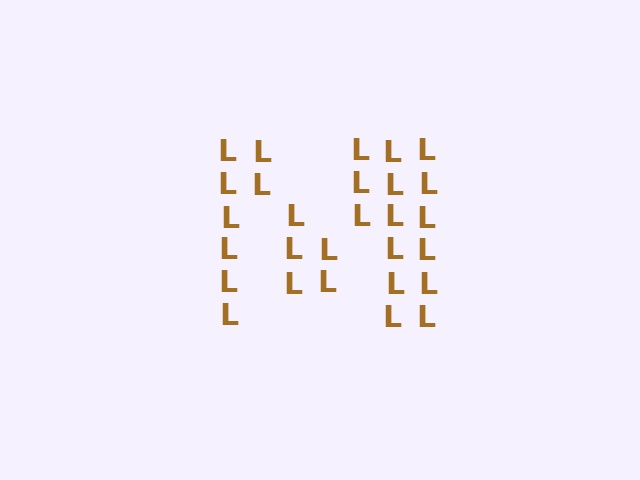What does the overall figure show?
The overall figure shows the letter M.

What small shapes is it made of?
It is made of small letter L's.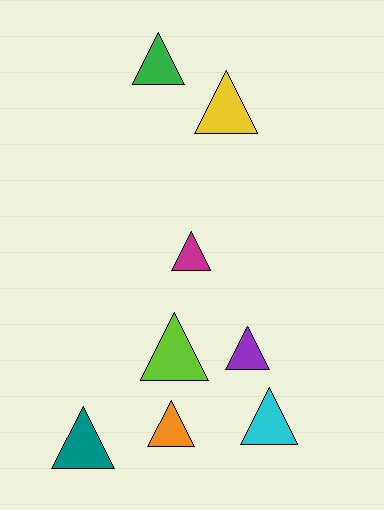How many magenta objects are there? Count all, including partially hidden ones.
There is 1 magenta object.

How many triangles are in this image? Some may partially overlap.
There are 8 triangles.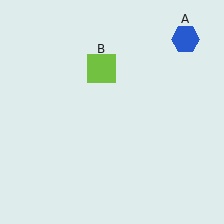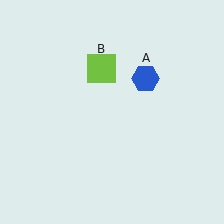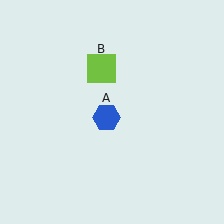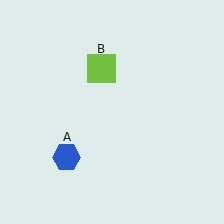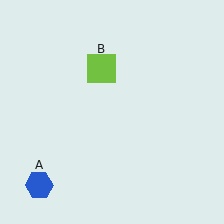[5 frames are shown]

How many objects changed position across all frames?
1 object changed position: blue hexagon (object A).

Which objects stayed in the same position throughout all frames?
Lime square (object B) remained stationary.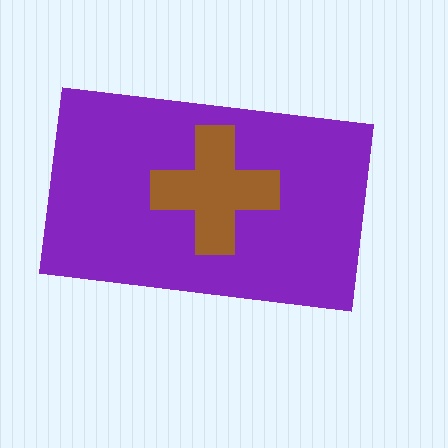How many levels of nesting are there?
2.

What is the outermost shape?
The purple rectangle.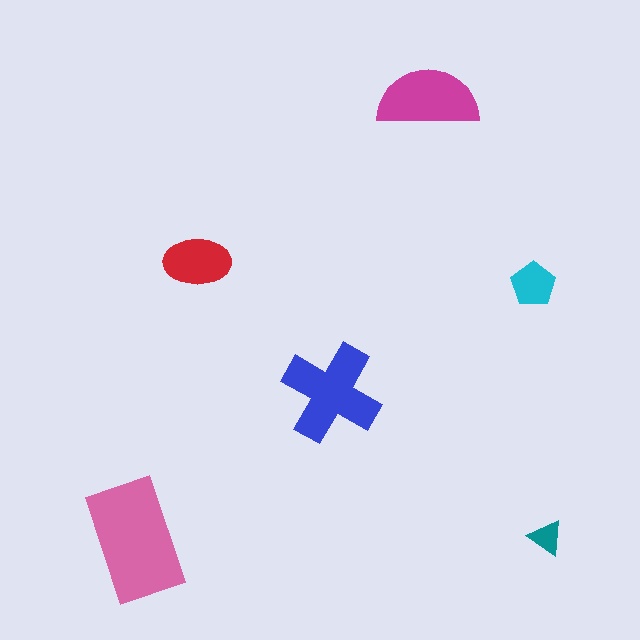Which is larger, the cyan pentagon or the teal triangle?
The cyan pentagon.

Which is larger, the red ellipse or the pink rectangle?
The pink rectangle.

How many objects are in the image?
There are 6 objects in the image.